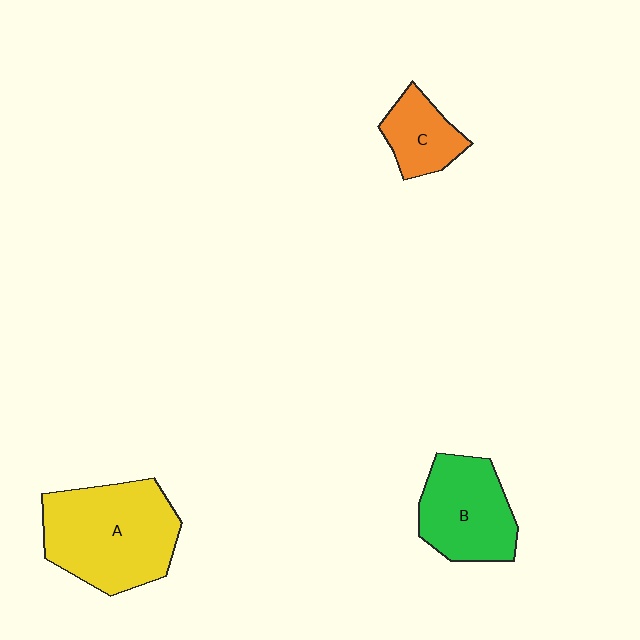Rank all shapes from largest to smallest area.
From largest to smallest: A (yellow), B (green), C (orange).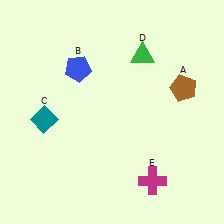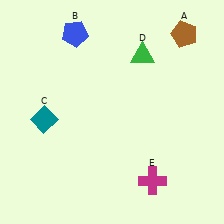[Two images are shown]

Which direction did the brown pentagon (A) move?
The brown pentagon (A) moved up.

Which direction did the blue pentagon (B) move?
The blue pentagon (B) moved up.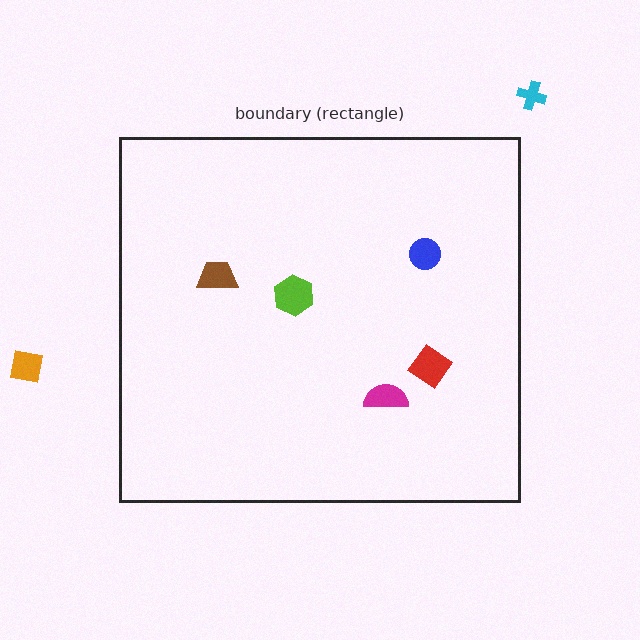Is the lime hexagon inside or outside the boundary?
Inside.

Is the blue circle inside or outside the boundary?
Inside.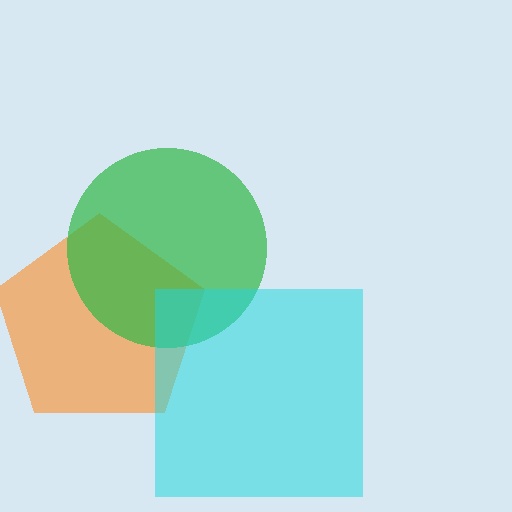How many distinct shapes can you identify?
There are 3 distinct shapes: an orange pentagon, a green circle, a cyan square.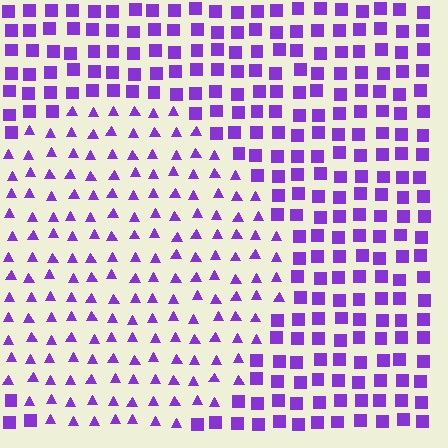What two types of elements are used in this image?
The image uses triangles inside the circle region and squares outside it.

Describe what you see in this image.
The image is filled with small purple elements arranged in a uniform grid. A circle-shaped region contains triangles, while the surrounding area contains squares. The boundary is defined purely by the change in element shape.